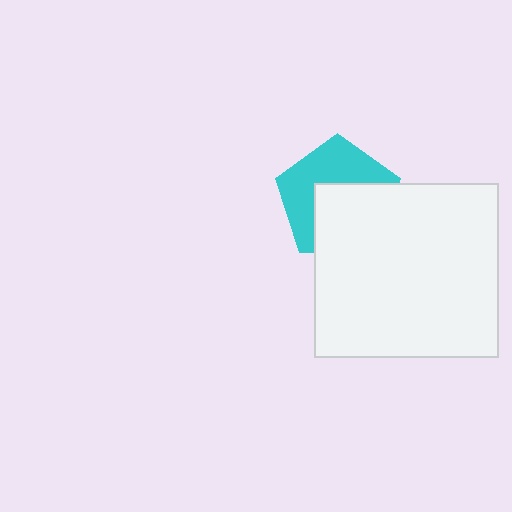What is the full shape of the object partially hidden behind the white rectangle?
The partially hidden object is a cyan pentagon.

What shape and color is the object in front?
The object in front is a white rectangle.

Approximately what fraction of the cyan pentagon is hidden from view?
Roughly 50% of the cyan pentagon is hidden behind the white rectangle.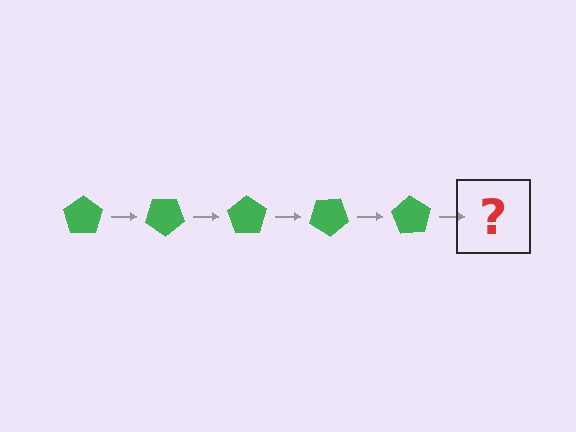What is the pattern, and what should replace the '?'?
The pattern is that the pentagon rotates 35 degrees each step. The '?' should be a green pentagon rotated 175 degrees.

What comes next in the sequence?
The next element should be a green pentagon rotated 175 degrees.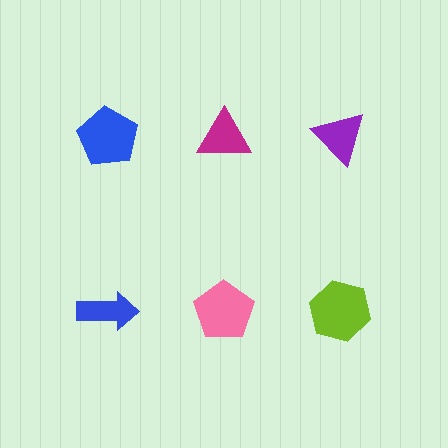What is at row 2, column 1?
A blue arrow.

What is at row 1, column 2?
A magenta triangle.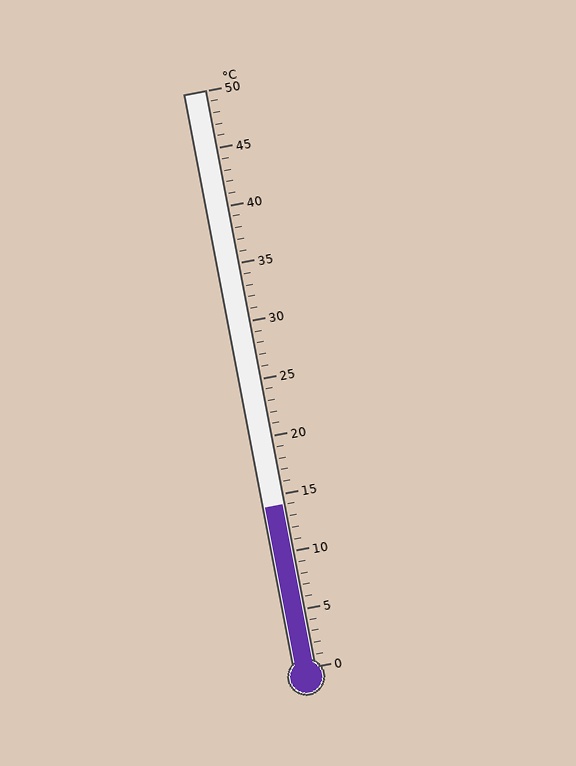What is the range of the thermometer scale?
The thermometer scale ranges from 0°C to 50°C.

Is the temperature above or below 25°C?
The temperature is below 25°C.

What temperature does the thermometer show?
The thermometer shows approximately 14°C.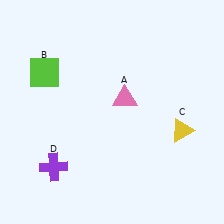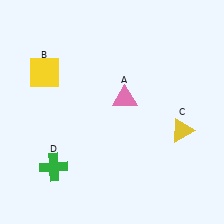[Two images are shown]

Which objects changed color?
B changed from lime to yellow. D changed from purple to green.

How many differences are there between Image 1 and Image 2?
There are 2 differences between the two images.